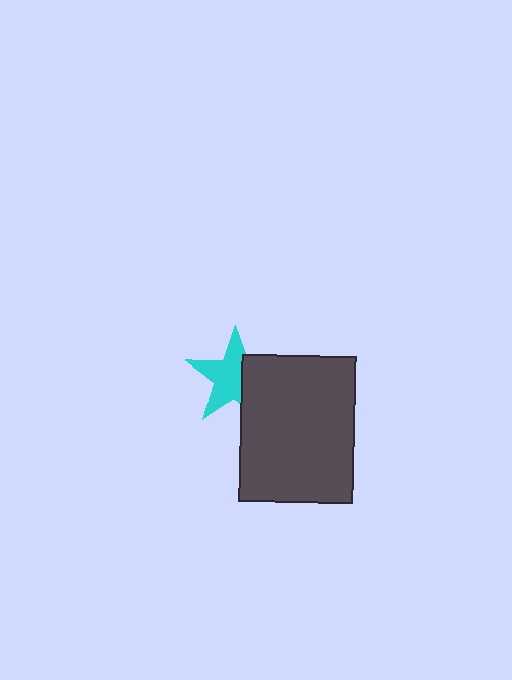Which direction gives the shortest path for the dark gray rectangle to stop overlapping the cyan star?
Moving right gives the shortest separation.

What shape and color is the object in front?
The object in front is a dark gray rectangle.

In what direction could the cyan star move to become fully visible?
The cyan star could move left. That would shift it out from behind the dark gray rectangle entirely.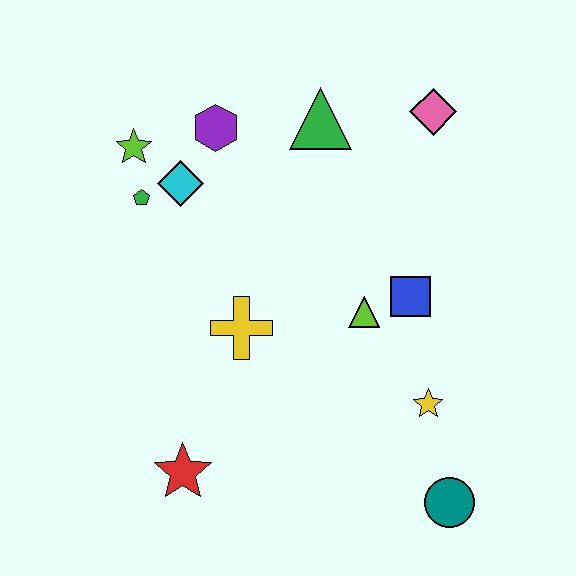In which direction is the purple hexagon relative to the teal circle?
The purple hexagon is above the teal circle.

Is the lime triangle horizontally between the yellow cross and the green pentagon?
No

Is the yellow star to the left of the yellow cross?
No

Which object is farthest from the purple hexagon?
The teal circle is farthest from the purple hexagon.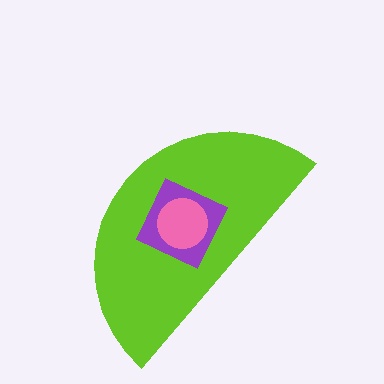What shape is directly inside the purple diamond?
The pink circle.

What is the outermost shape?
The lime semicircle.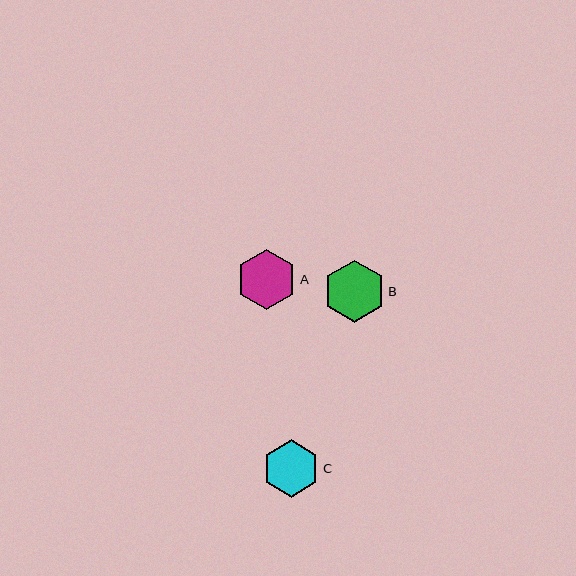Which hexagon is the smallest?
Hexagon C is the smallest with a size of approximately 57 pixels.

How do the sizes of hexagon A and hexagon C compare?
Hexagon A and hexagon C are approximately the same size.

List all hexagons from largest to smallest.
From largest to smallest: B, A, C.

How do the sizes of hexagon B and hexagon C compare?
Hexagon B and hexagon C are approximately the same size.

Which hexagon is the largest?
Hexagon B is the largest with a size of approximately 62 pixels.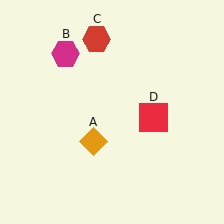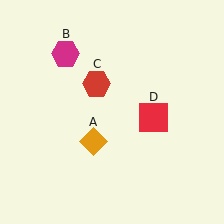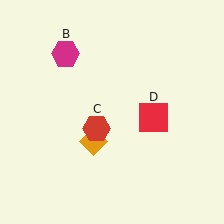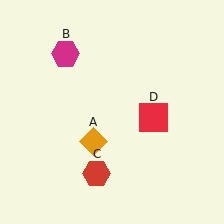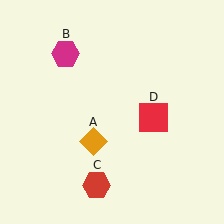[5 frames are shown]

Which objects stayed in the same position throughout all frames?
Orange diamond (object A) and magenta hexagon (object B) and red square (object D) remained stationary.